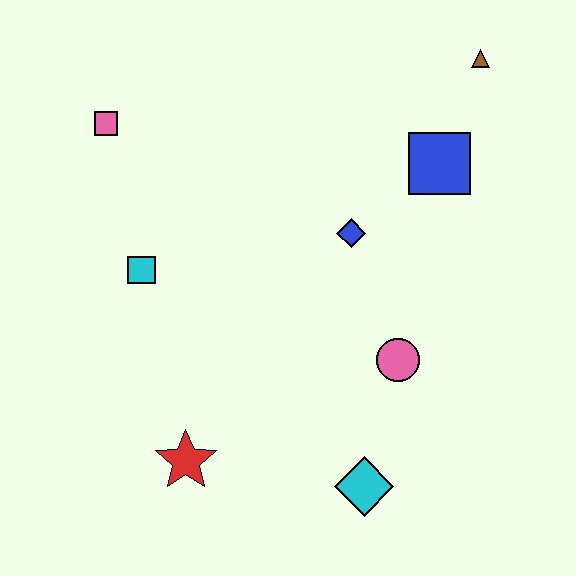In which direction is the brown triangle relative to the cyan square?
The brown triangle is to the right of the cyan square.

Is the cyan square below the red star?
No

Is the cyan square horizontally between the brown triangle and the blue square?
No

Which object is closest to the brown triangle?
The blue square is closest to the brown triangle.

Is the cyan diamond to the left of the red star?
No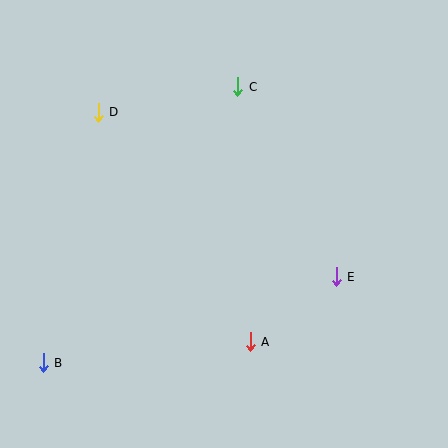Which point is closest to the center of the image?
Point A at (250, 342) is closest to the center.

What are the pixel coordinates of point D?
Point D is at (98, 113).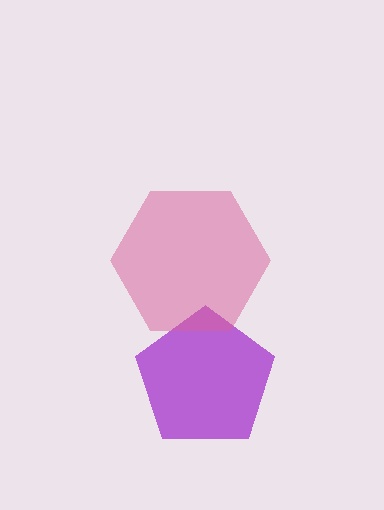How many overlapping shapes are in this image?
There are 2 overlapping shapes in the image.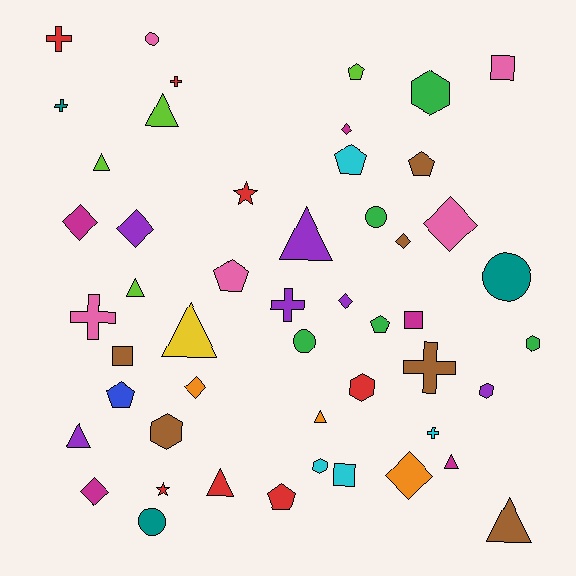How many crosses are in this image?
There are 7 crosses.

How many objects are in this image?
There are 50 objects.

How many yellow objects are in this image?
There is 1 yellow object.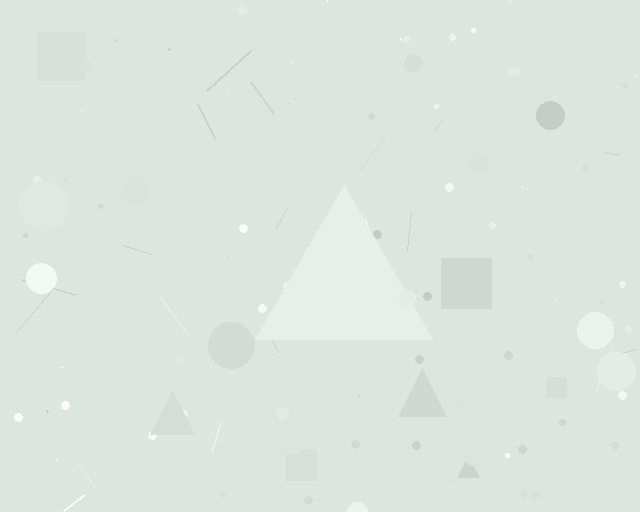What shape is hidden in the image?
A triangle is hidden in the image.